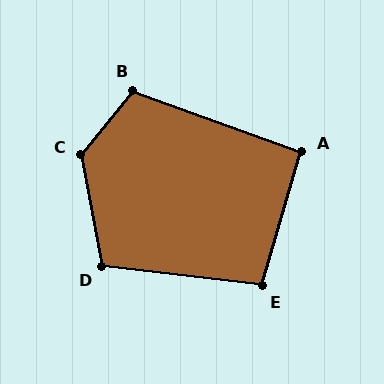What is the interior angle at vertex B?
Approximately 109 degrees (obtuse).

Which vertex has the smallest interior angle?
A, at approximately 93 degrees.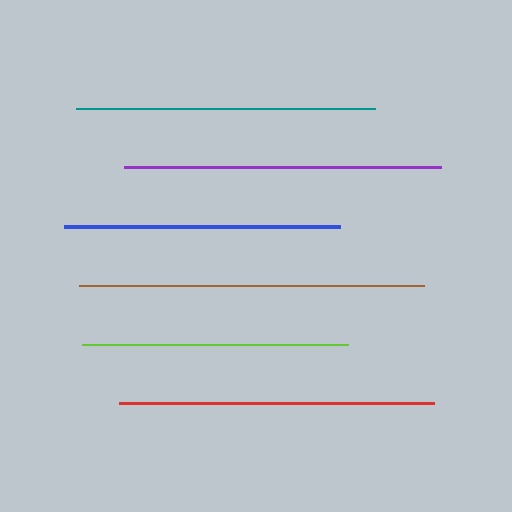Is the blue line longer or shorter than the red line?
The red line is longer than the blue line.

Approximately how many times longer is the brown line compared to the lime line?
The brown line is approximately 1.3 times the length of the lime line.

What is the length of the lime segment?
The lime segment is approximately 266 pixels long.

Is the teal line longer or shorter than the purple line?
The purple line is longer than the teal line.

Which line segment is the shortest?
The lime line is the shortest at approximately 266 pixels.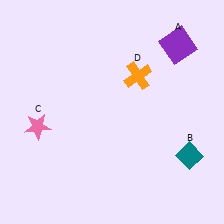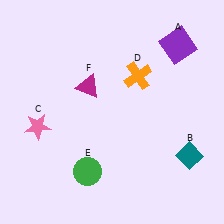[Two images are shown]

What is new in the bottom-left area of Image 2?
A green circle (E) was added in the bottom-left area of Image 2.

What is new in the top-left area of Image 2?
A magenta triangle (F) was added in the top-left area of Image 2.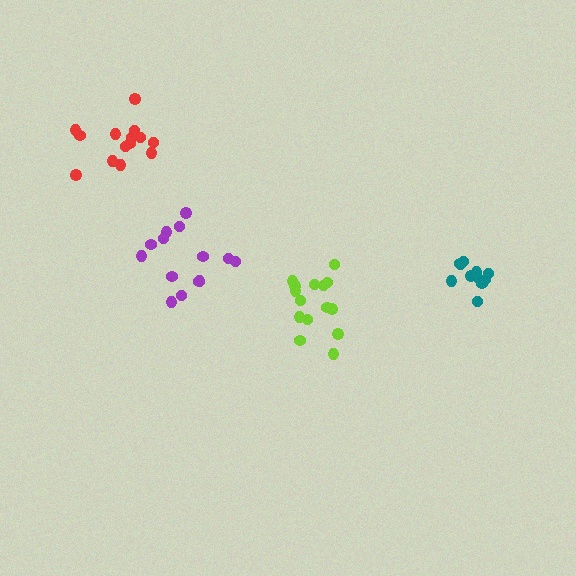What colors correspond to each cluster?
The clusters are colored: lime, red, purple, teal.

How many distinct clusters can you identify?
There are 4 distinct clusters.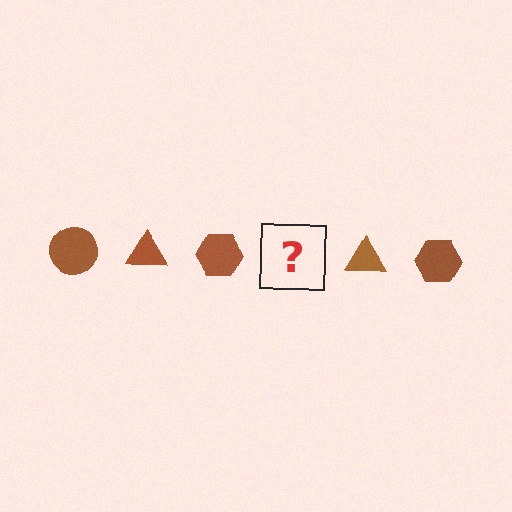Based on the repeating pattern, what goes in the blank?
The blank should be a brown circle.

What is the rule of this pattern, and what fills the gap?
The rule is that the pattern cycles through circle, triangle, hexagon shapes in brown. The gap should be filled with a brown circle.